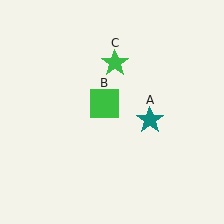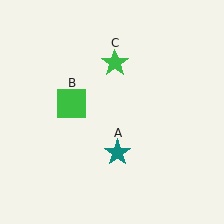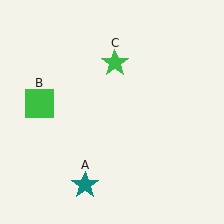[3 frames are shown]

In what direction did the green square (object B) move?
The green square (object B) moved left.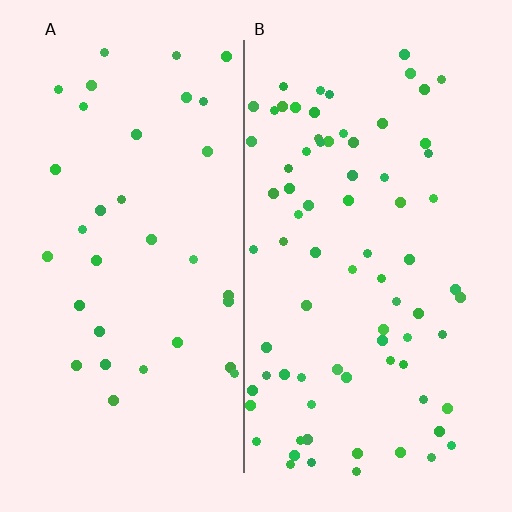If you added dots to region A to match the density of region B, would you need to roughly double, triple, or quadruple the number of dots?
Approximately double.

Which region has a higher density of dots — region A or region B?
B (the right).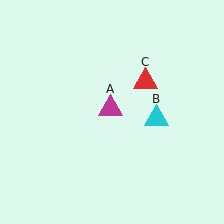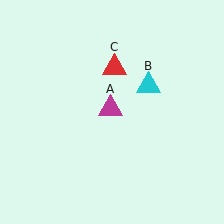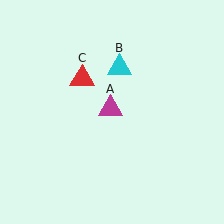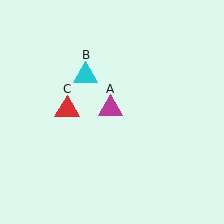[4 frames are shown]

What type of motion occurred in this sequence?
The cyan triangle (object B), red triangle (object C) rotated counterclockwise around the center of the scene.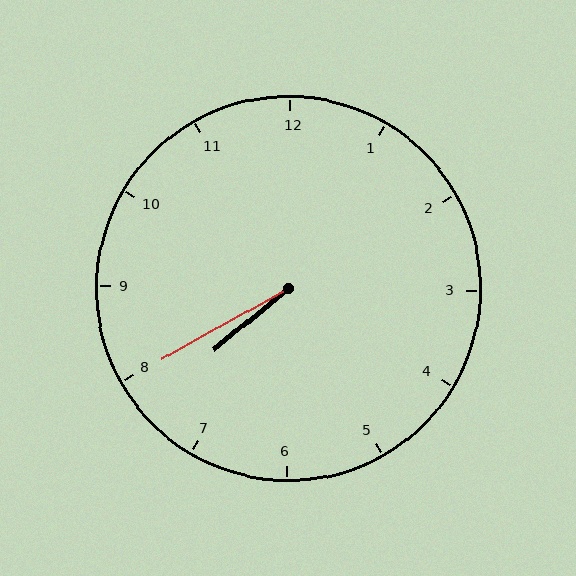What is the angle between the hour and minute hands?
Approximately 10 degrees.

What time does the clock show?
7:40.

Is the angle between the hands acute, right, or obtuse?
It is acute.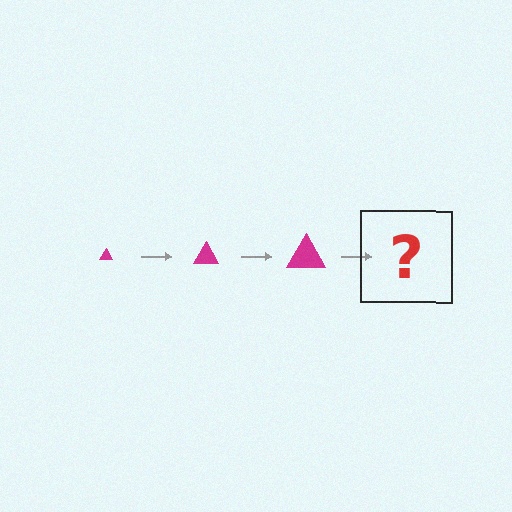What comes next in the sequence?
The next element should be a magenta triangle, larger than the previous one.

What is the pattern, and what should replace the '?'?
The pattern is that the triangle gets progressively larger each step. The '?' should be a magenta triangle, larger than the previous one.